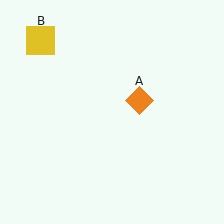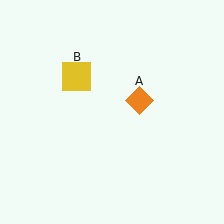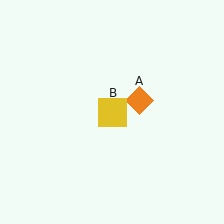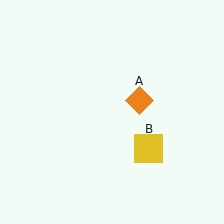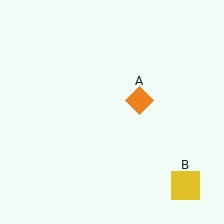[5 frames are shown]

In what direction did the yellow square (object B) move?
The yellow square (object B) moved down and to the right.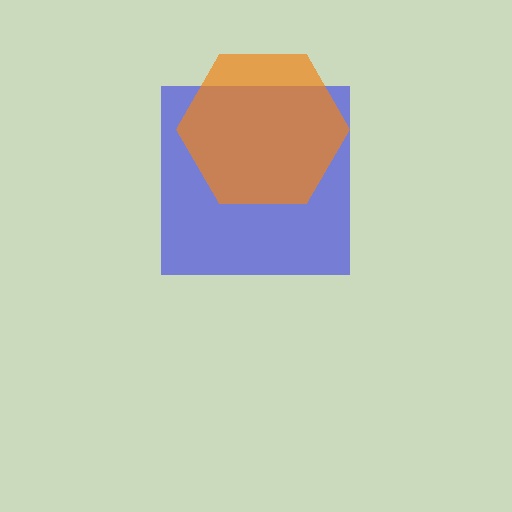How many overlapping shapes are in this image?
There are 2 overlapping shapes in the image.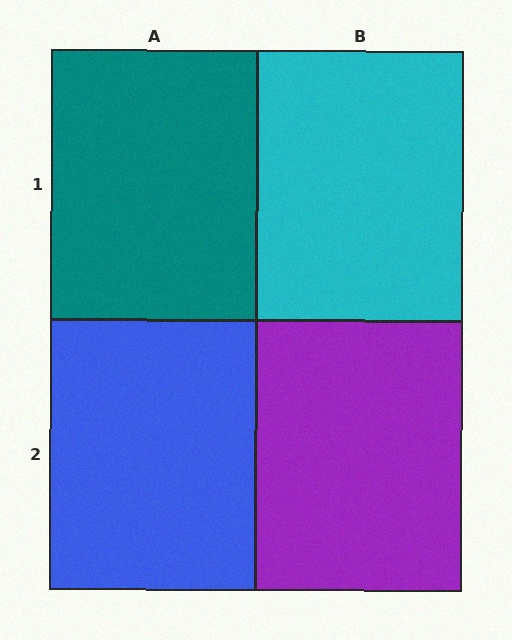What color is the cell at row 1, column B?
Cyan.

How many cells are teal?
1 cell is teal.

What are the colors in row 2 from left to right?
Blue, purple.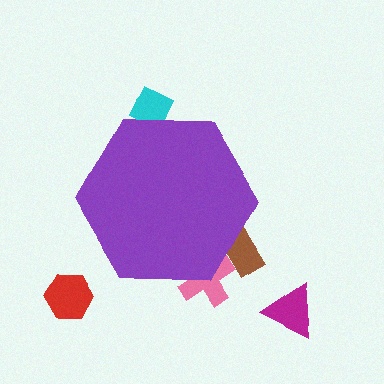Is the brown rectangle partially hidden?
Yes, the brown rectangle is partially hidden behind the purple hexagon.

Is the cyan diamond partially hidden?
Yes, the cyan diamond is partially hidden behind the purple hexagon.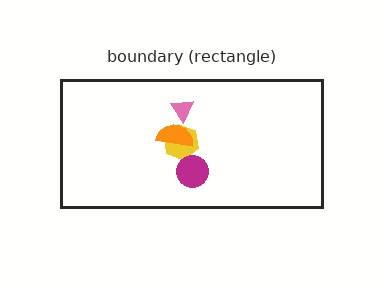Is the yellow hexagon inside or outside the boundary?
Inside.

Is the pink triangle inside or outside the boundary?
Inside.